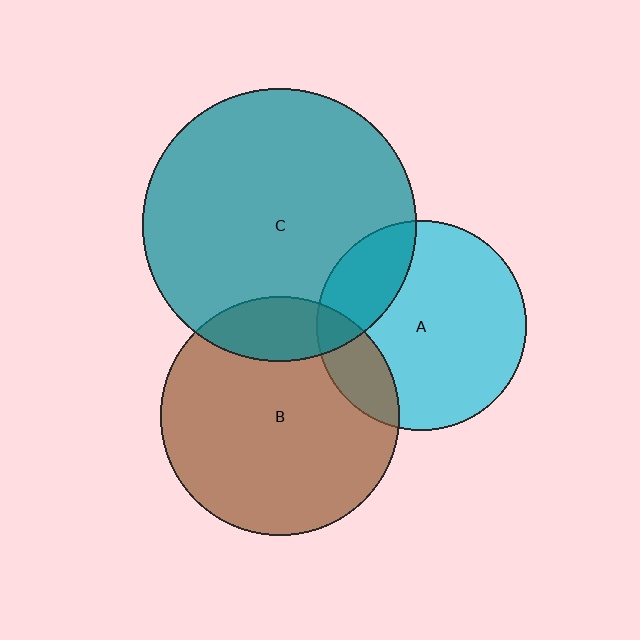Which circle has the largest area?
Circle C (teal).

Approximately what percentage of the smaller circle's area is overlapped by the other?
Approximately 15%.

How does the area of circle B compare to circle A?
Approximately 1.3 times.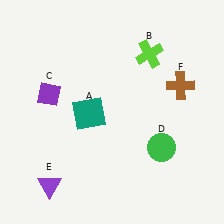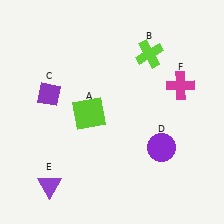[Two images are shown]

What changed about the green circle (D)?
In Image 1, D is green. In Image 2, it changed to purple.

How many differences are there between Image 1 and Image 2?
There are 3 differences between the two images.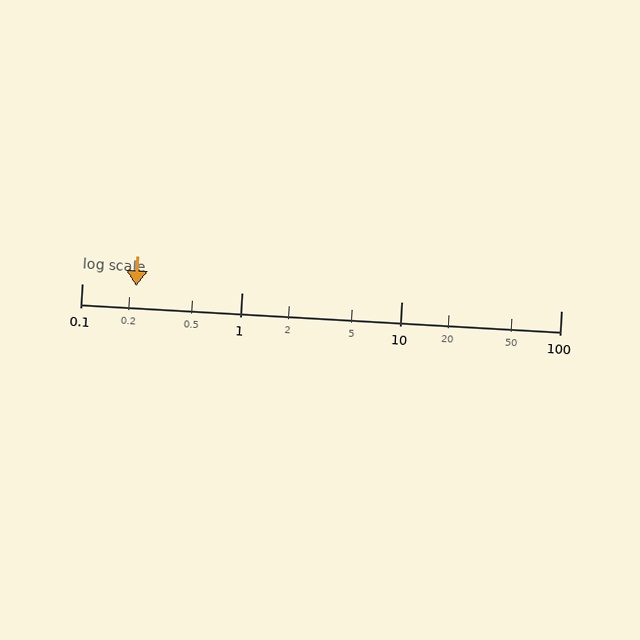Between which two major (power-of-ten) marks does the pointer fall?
The pointer is between 0.1 and 1.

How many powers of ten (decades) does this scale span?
The scale spans 3 decades, from 0.1 to 100.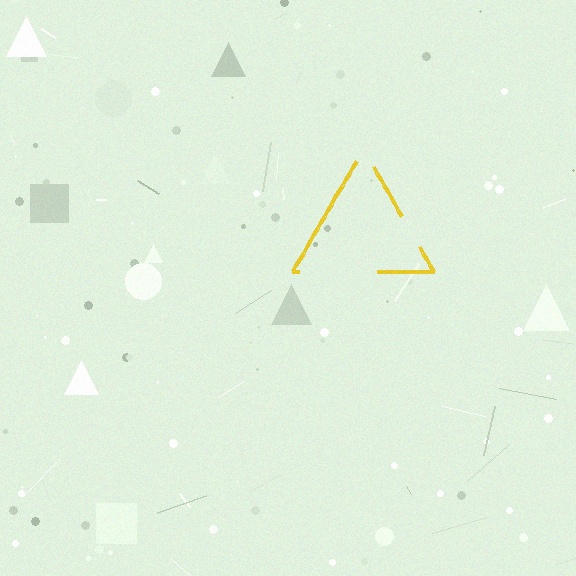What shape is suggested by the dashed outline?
The dashed outline suggests a triangle.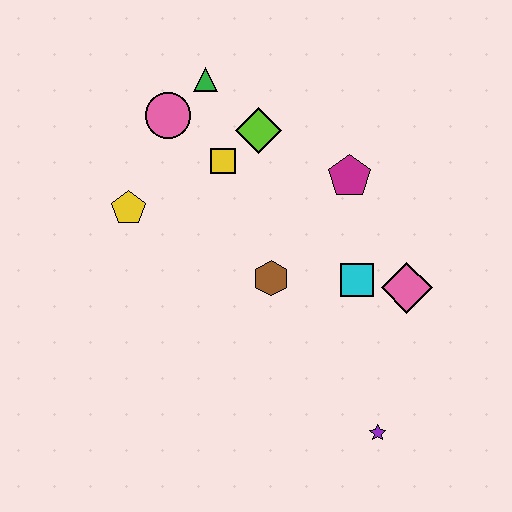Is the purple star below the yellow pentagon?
Yes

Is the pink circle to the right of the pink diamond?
No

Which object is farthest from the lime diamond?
The purple star is farthest from the lime diamond.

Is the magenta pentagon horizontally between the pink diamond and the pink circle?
Yes